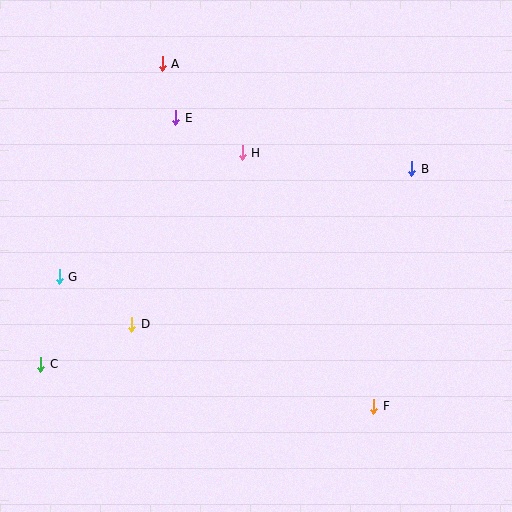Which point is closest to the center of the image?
Point H at (242, 153) is closest to the center.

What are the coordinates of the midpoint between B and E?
The midpoint between B and E is at (294, 143).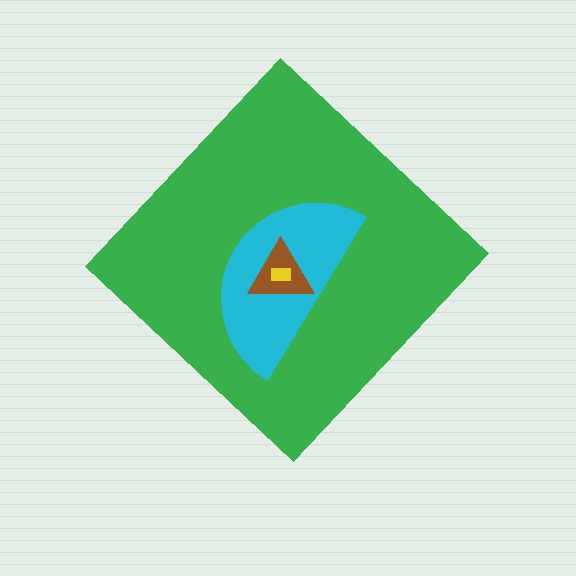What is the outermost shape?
The green diamond.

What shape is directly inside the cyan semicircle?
The brown triangle.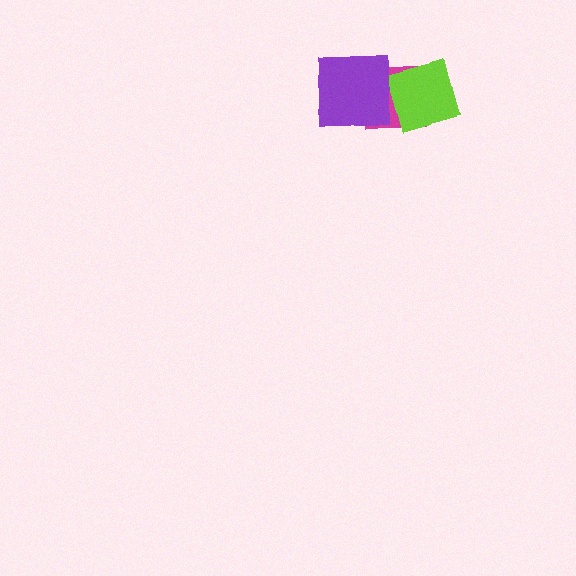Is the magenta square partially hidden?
Yes, it is partially covered by another shape.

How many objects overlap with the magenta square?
2 objects overlap with the magenta square.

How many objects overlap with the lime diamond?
1 object overlaps with the lime diamond.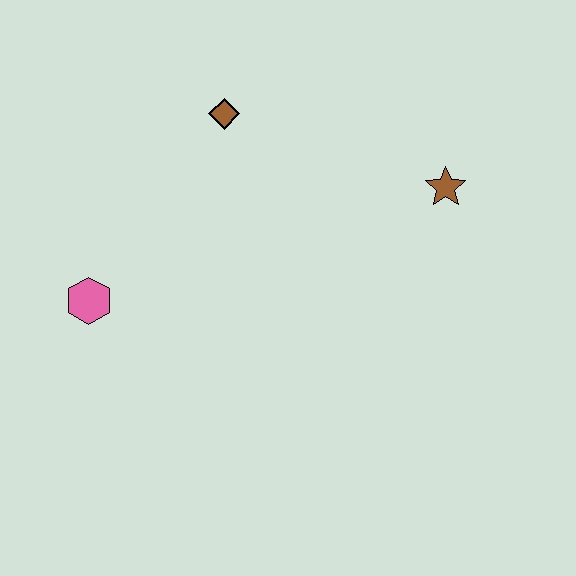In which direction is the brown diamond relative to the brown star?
The brown diamond is to the left of the brown star.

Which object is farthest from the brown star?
The pink hexagon is farthest from the brown star.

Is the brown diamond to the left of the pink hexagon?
No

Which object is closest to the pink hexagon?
The brown diamond is closest to the pink hexagon.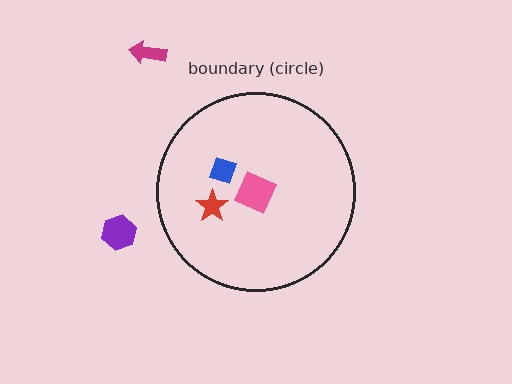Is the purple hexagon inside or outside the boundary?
Outside.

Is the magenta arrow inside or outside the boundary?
Outside.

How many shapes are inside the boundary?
3 inside, 2 outside.